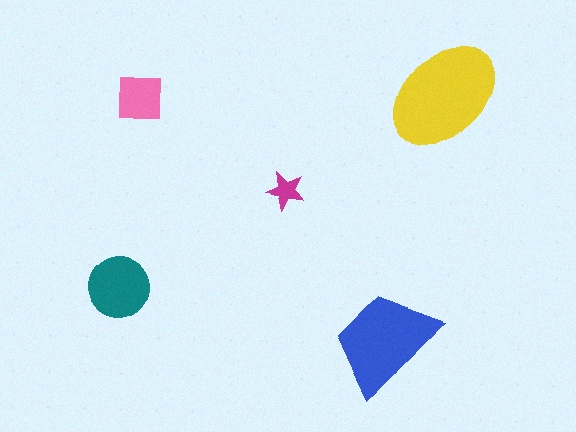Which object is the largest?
The yellow ellipse.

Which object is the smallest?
The magenta star.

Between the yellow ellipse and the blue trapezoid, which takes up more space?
The yellow ellipse.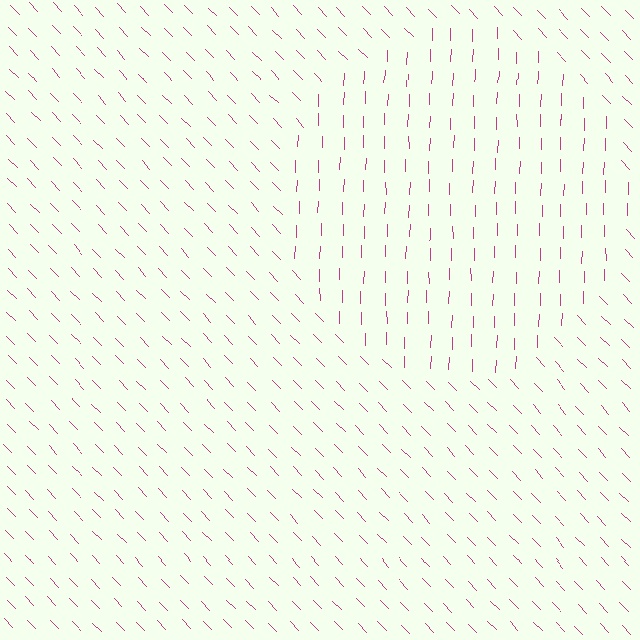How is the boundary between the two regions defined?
The boundary is defined purely by a change in line orientation (approximately 45 degrees difference). All lines are the same color and thickness.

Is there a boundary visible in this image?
Yes, there is a texture boundary formed by a change in line orientation.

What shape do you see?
I see a circle.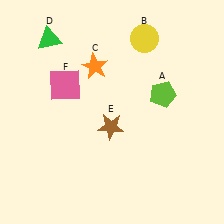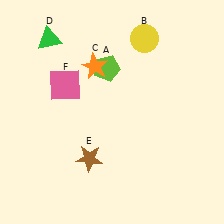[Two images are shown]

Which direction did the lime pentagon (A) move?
The lime pentagon (A) moved left.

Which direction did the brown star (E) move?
The brown star (E) moved down.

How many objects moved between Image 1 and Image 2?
2 objects moved between the two images.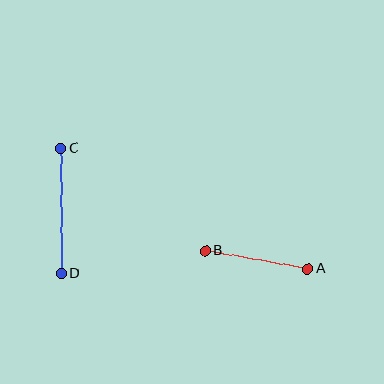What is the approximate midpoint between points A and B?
The midpoint is at approximately (257, 260) pixels.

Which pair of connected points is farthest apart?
Points C and D are farthest apart.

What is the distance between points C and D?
The distance is approximately 125 pixels.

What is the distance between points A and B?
The distance is approximately 104 pixels.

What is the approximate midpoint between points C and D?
The midpoint is at approximately (61, 211) pixels.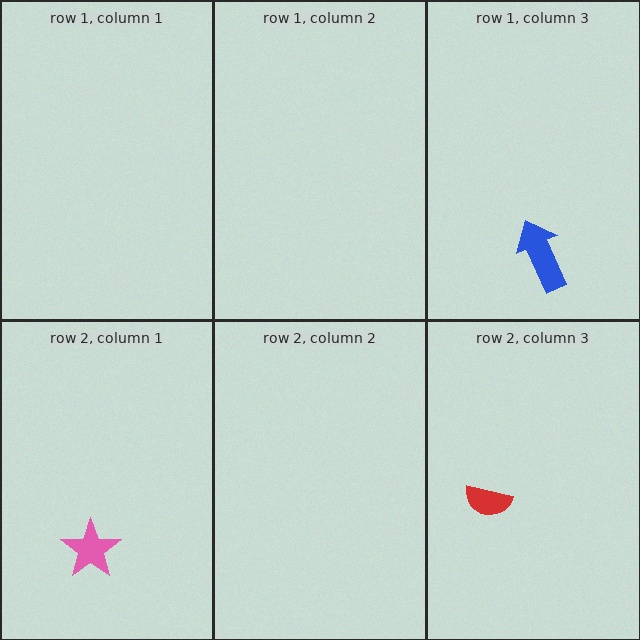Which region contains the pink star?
The row 2, column 1 region.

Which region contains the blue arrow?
The row 1, column 3 region.